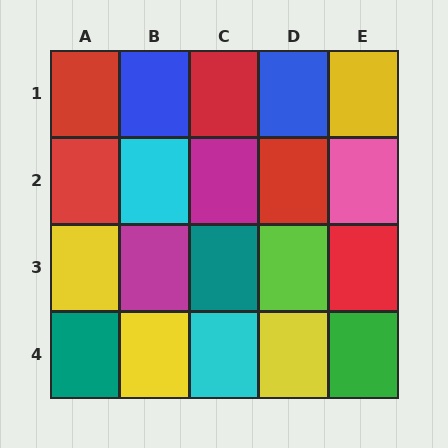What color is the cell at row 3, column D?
Lime.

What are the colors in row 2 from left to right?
Red, cyan, magenta, red, pink.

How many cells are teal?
2 cells are teal.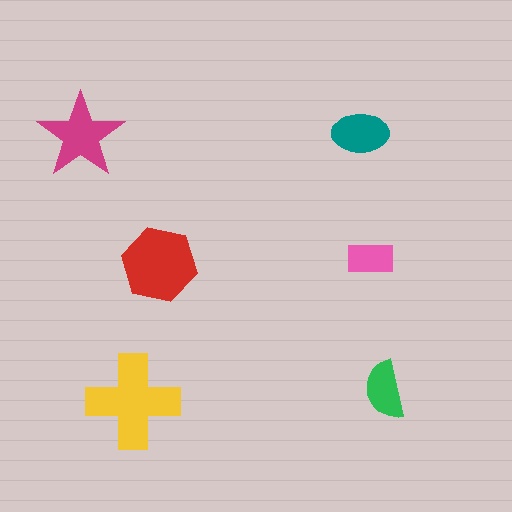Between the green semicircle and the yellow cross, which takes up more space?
The yellow cross.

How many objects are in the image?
There are 6 objects in the image.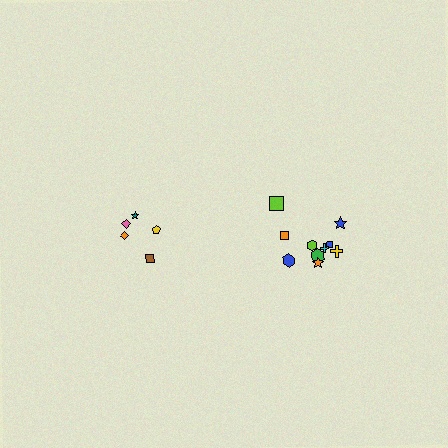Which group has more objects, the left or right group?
The right group.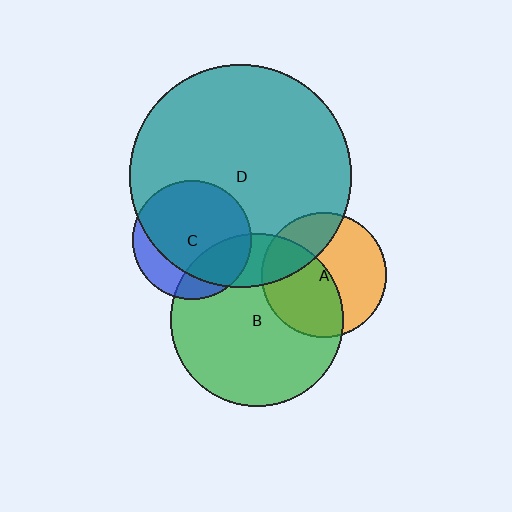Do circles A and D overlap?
Yes.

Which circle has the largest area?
Circle D (teal).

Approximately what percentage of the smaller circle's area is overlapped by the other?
Approximately 25%.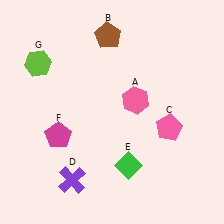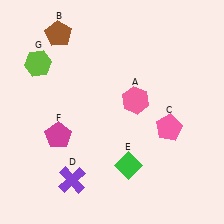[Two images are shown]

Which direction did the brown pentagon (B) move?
The brown pentagon (B) moved left.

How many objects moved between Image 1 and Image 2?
1 object moved between the two images.